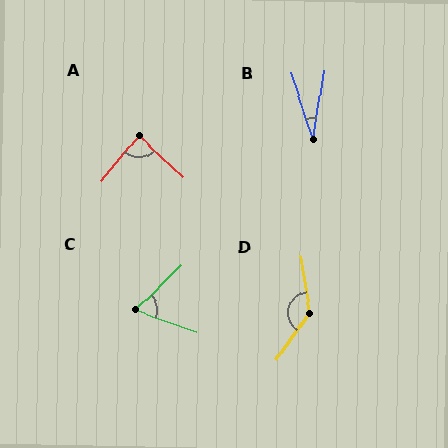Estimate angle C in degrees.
Approximately 64 degrees.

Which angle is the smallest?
B, at approximately 28 degrees.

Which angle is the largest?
D, at approximately 136 degrees.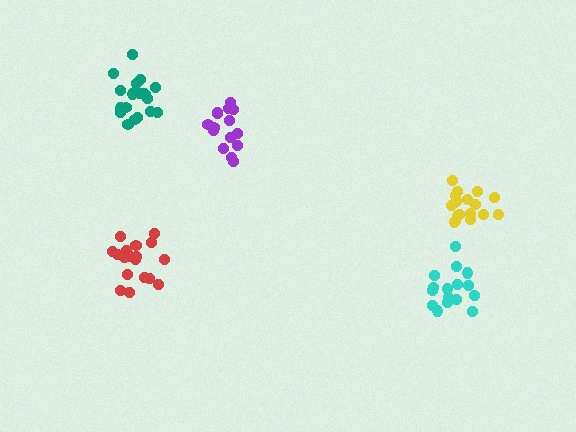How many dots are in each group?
Group 1: 16 dots, Group 2: 15 dots, Group 3: 18 dots, Group 4: 17 dots, Group 5: 20 dots (86 total).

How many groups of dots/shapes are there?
There are 5 groups.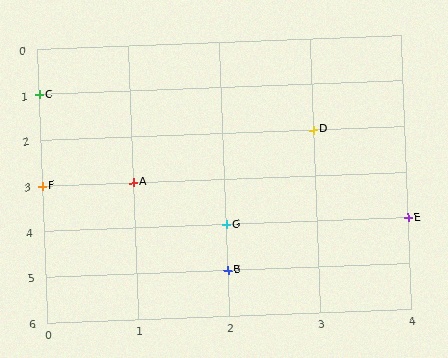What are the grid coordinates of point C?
Point C is at grid coordinates (0, 1).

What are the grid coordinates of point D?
Point D is at grid coordinates (3, 2).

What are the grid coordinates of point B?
Point B is at grid coordinates (2, 5).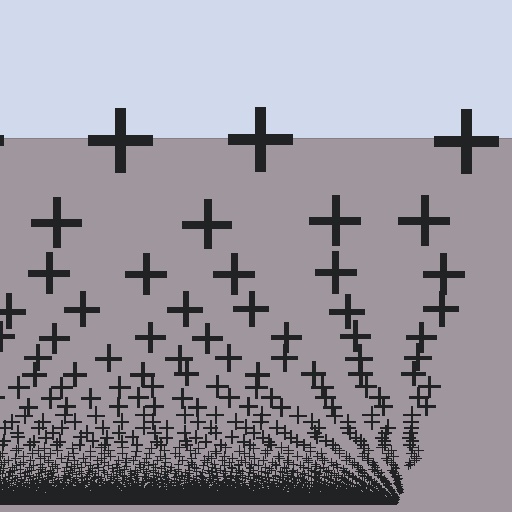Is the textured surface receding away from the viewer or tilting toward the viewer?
The surface appears to tilt toward the viewer. Texture elements get larger and sparser toward the top.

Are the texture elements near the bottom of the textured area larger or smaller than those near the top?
Smaller. The gradient is inverted — elements near the bottom are smaller and denser.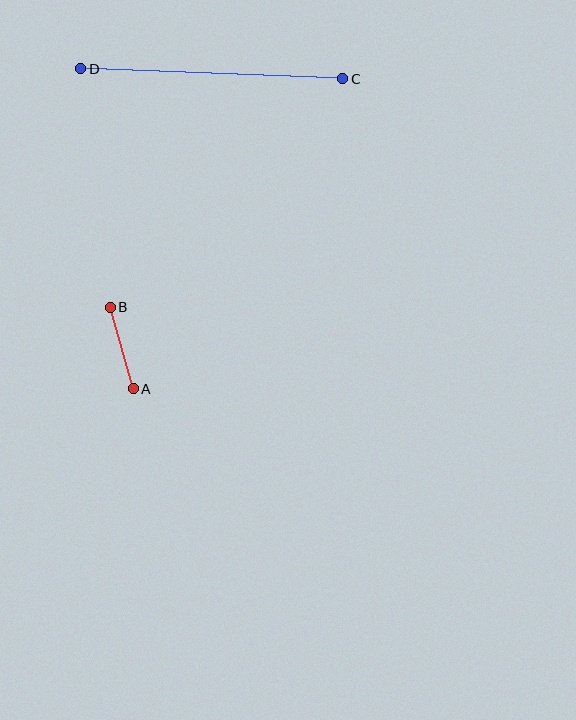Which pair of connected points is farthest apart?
Points C and D are farthest apart.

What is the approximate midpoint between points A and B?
The midpoint is at approximately (122, 348) pixels.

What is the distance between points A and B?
The distance is approximately 85 pixels.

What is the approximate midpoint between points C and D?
The midpoint is at approximately (212, 74) pixels.